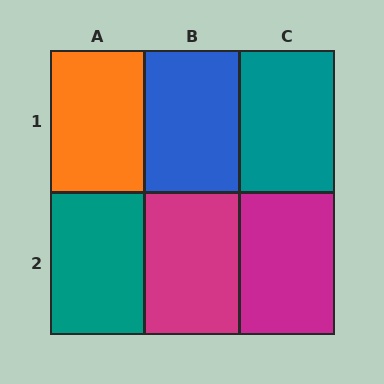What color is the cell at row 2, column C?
Magenta.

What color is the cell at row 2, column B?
Magenta.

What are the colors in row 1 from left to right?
Orange, blue, teal.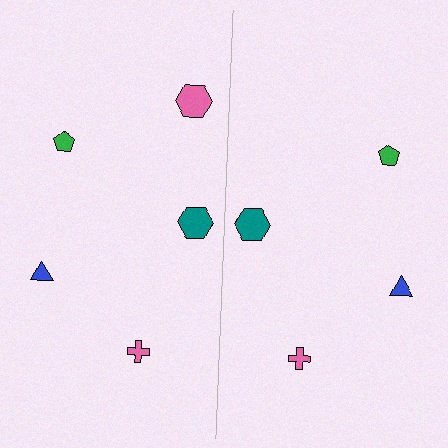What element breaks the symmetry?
A pink hexagon is missing from the right side.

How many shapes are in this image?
There are 9 shapes in this image.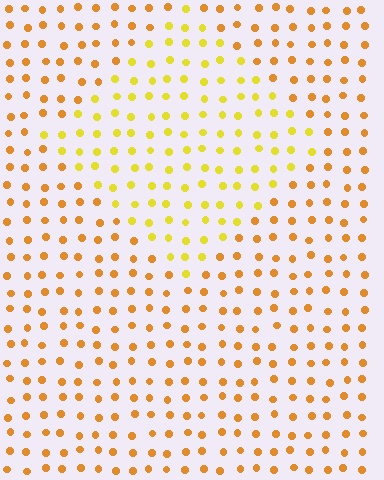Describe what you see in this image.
The image is filled with small orange elements in a uniform arrangement. A diamond-shaped region is visible where the elements are tinted to a slightly different hue, forming a subtle color boundary.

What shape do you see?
I see a diamond.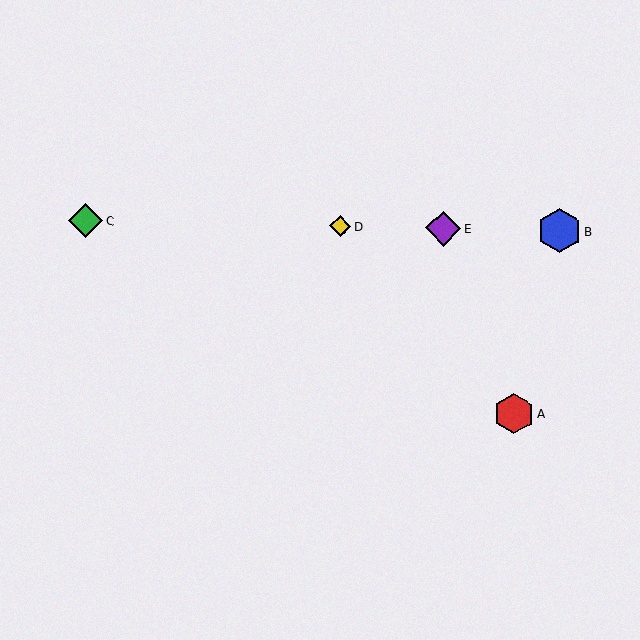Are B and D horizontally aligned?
Yes, both are at y≈231.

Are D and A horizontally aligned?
No, D is at y≈226 and A is at y≈413.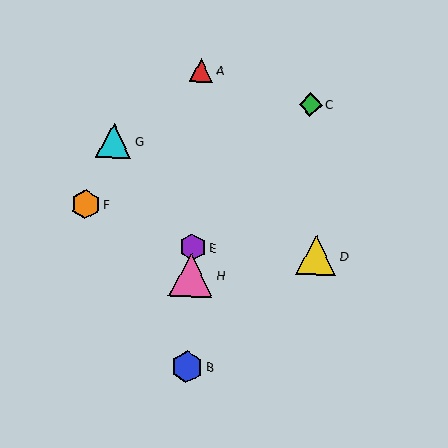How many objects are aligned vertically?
4 objects (A, B, E, H) are aligned vertically.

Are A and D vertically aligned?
No, A is at x≈201 and D is at x≈316.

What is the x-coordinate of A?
Object A is at x≈201.